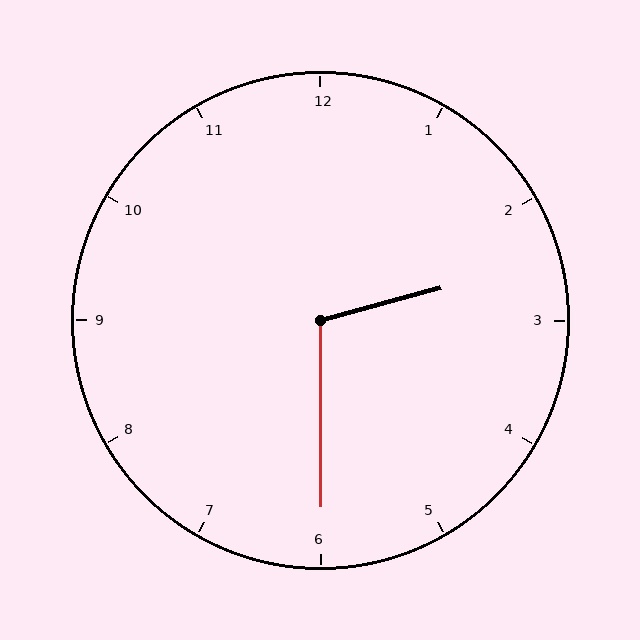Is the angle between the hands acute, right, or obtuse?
It is obtuse.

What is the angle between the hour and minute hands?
Approximately 105 degrees.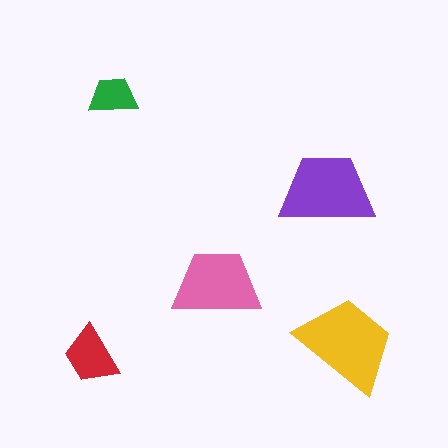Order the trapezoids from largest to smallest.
the yellow one, the purple one, the pink one, the red one, the green one.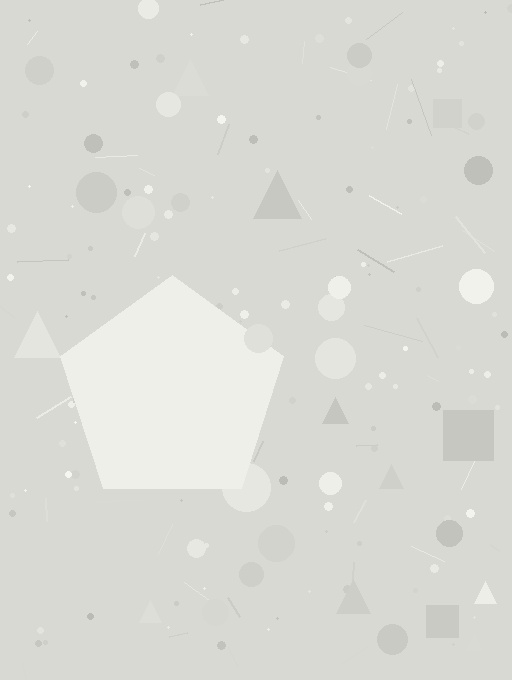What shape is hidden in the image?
A pentagon is hidden in the image.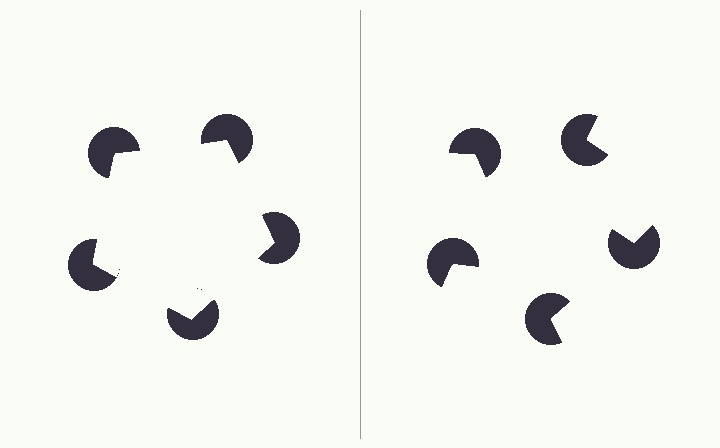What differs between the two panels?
The pac-man discs are positioned identically on both sides; only the wedge orientations differ. On the left they align to a pentagon; on the right they are misaligned.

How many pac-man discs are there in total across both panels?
10 — 5 on each side.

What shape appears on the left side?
An illusory pentagon.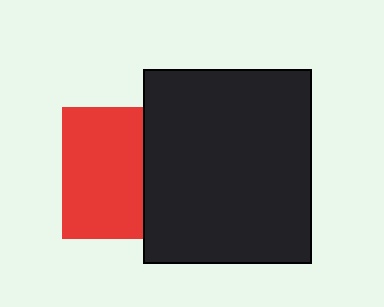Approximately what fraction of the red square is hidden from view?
Roughly 38% of the red square is hidden behind the black rectangle.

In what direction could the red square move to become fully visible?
The red square could move left. That would shift it out from behind the black rectangle entirely.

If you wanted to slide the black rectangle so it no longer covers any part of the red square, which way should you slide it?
Slide it right — that is the most direct way to separate the two shapes.